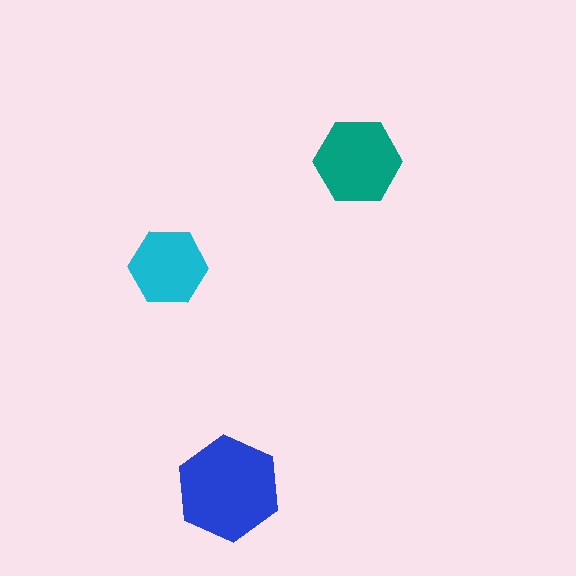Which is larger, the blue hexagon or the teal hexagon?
The blue one.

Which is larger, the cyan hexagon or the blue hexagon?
The blue one.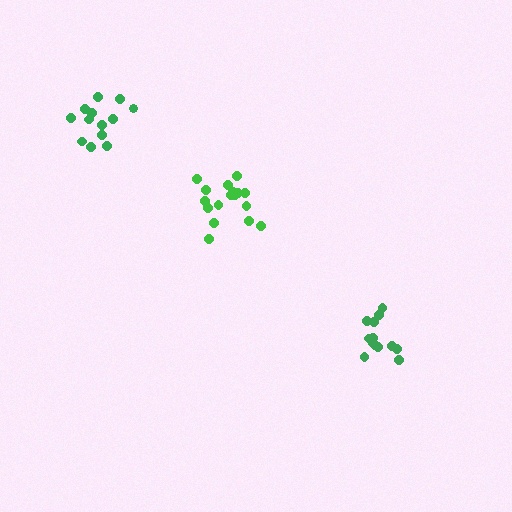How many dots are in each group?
Group 1: 18 dots, Group 2: 13 dots, Group 3: 13 dots (44 total).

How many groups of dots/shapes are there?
There are 3 groups.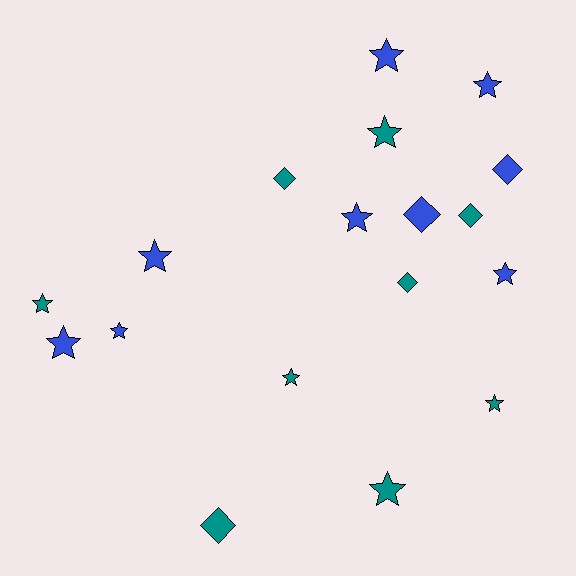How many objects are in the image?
There are 18 objects.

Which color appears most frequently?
Teal, with 9 objects.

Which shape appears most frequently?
Star, with 12 objects.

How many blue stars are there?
There are 7 blue stars.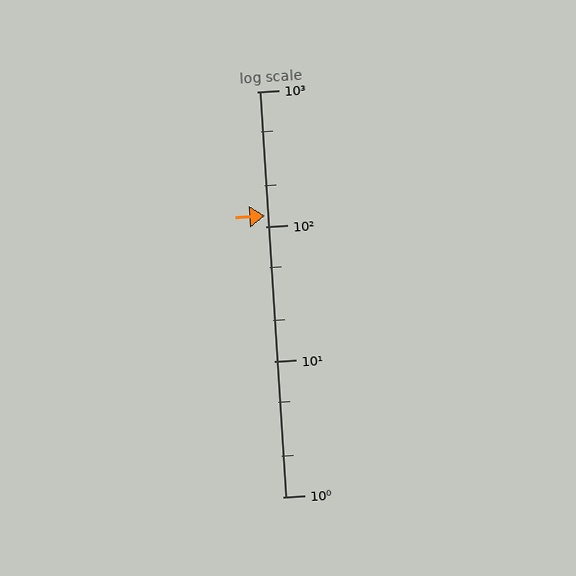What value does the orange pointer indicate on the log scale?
The pointer indicates approximately 120.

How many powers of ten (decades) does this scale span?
The scale spans 3 decades, from 1 to 1000.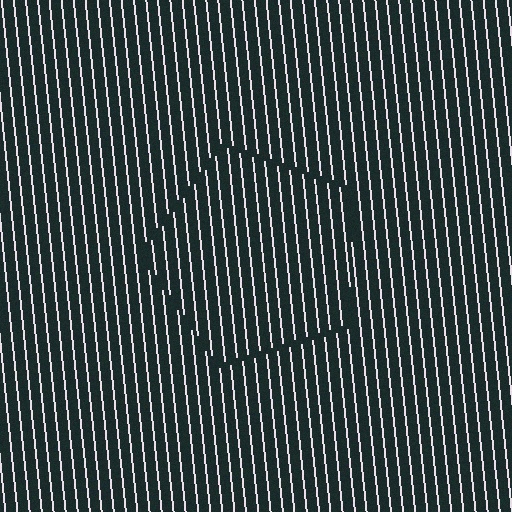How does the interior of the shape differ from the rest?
The interior of the shape contains the same grating, shifted by half a period — the contour is defined by the phase discontinuity where line-ends from the inner and outer gratings abut.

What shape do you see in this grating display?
An illusory pentagon. The interior of the shape contains the same grating, shifted by half a period — the contour is defined by the phase discontinuity where line-ends from the inner and outer gratings abut.